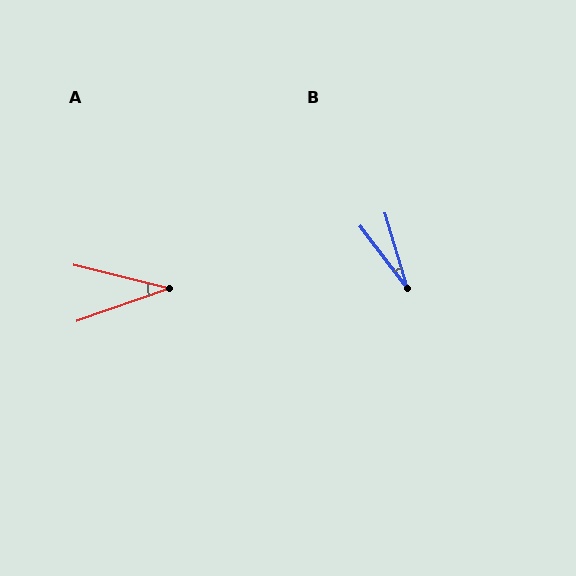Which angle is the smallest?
B, at approximately 21 degrees.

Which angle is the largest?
A, at approximately 33 degrees.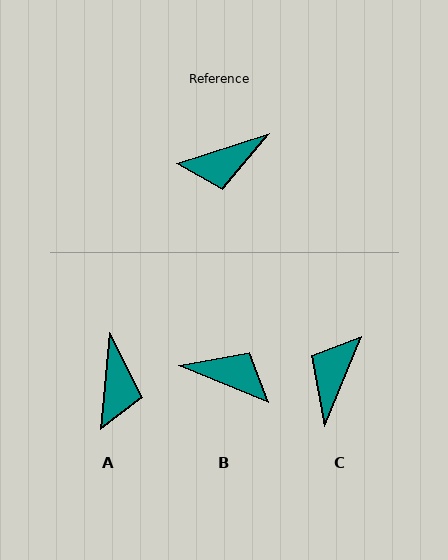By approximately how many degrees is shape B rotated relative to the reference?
Approximately 140 degrees counter-clockwise.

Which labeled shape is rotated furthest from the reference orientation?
B, about 140 degrees away.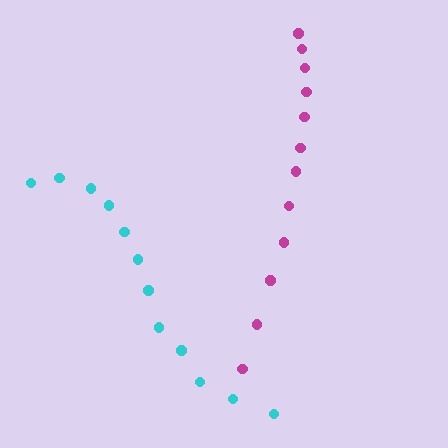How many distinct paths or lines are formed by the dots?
There are 2 distinct paths.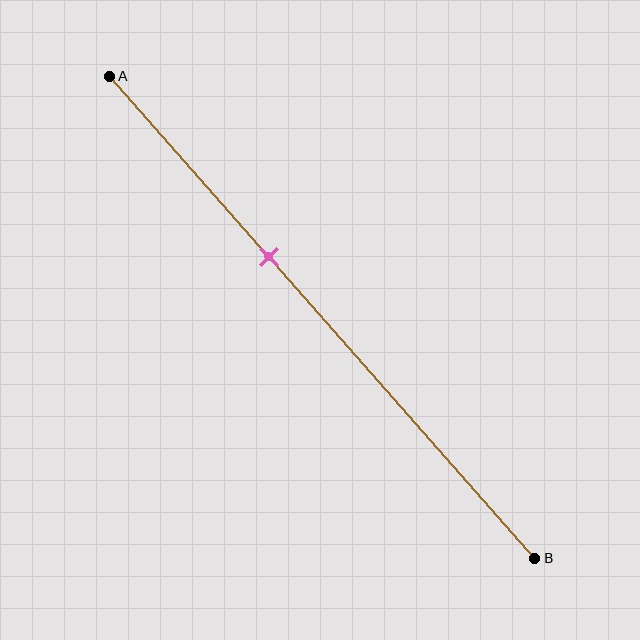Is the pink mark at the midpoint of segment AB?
No, the mark is at about 35% from A, not at the 50% midpoint.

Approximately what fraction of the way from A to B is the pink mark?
The pink mark is approximately 35% of the way from A to B.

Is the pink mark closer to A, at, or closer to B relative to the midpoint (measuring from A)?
The pink mark is closer to point A than the midpoint of segment AB.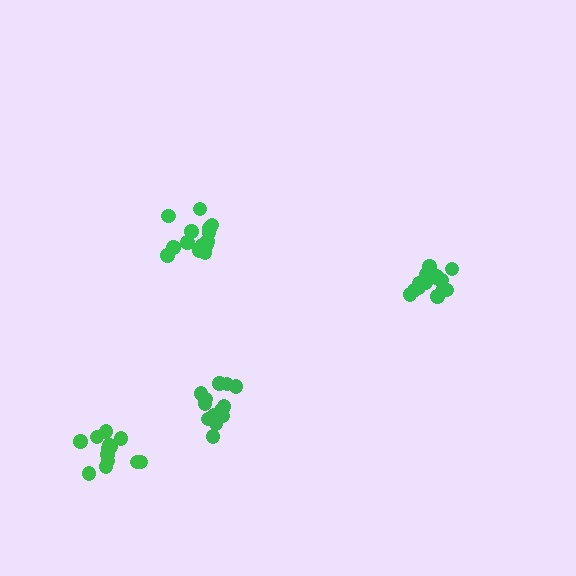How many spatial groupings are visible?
There are 4 spatial groupings.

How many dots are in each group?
Group 1: 14 dots, Group 2: 15 dots, Group 3: 14 dots, Group 4: 13 dots (56 total).